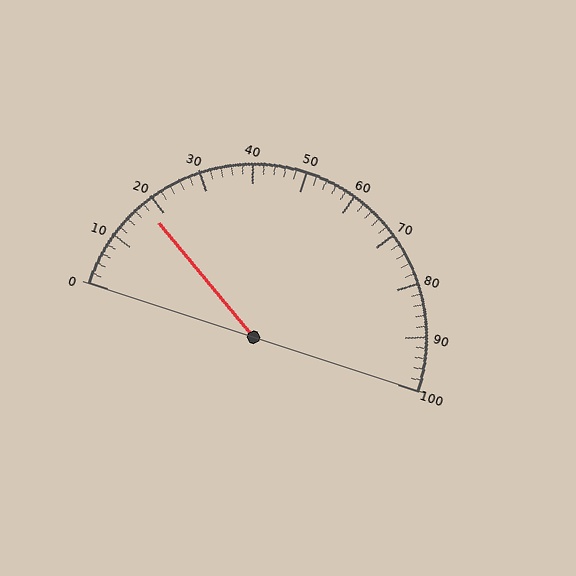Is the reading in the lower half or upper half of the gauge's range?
The reading is in the lower half of the range (0 to 100).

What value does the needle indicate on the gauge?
The needle indicates approximately 18.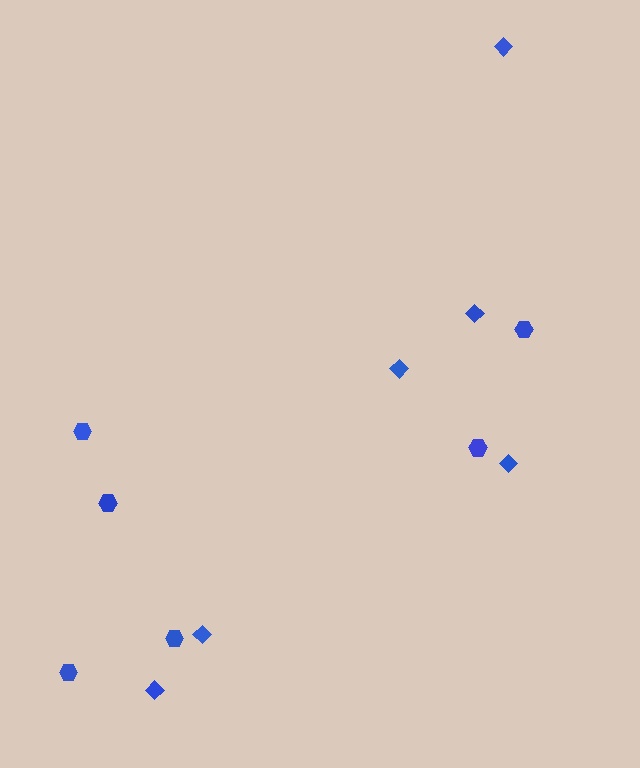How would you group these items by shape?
There are 2 groups: one group of hexagons (6) and one group of diamonds (6).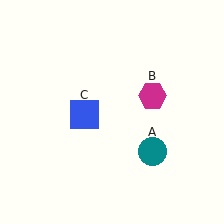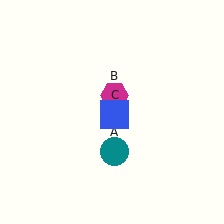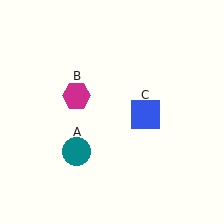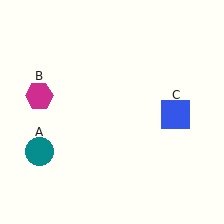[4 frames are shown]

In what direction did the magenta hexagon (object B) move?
The magenta hexagon (object B) moved left.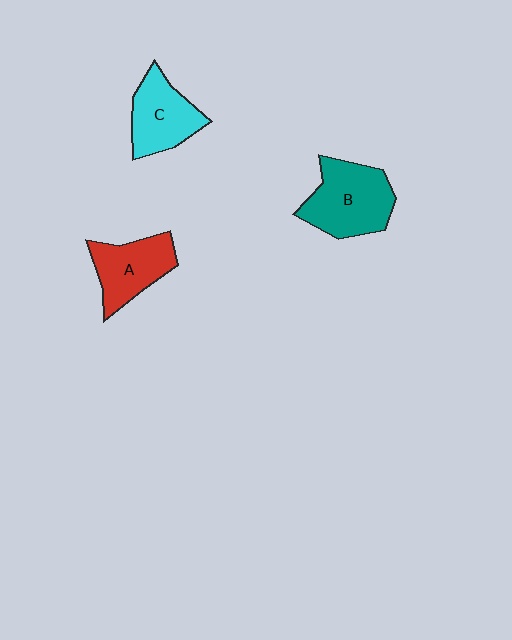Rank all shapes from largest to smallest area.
From largest to smallest: B (teal), A (red), C (cyan).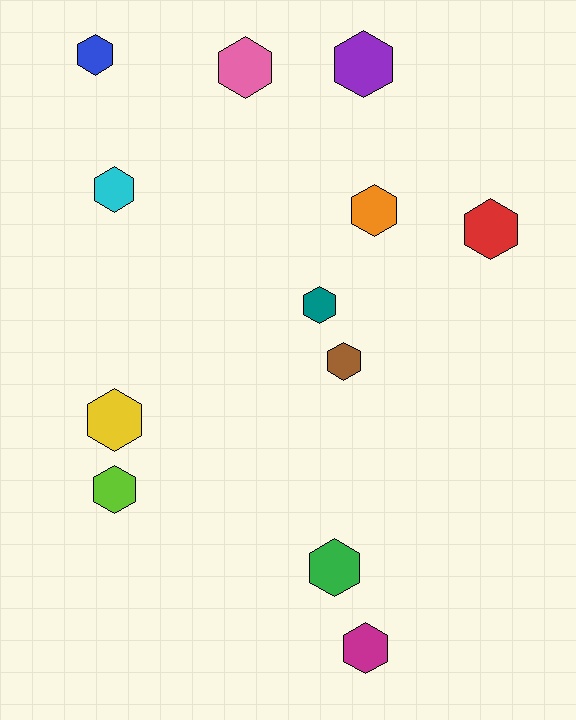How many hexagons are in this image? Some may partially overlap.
There are 12 hexagons.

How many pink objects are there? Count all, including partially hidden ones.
There is 1 pink object.